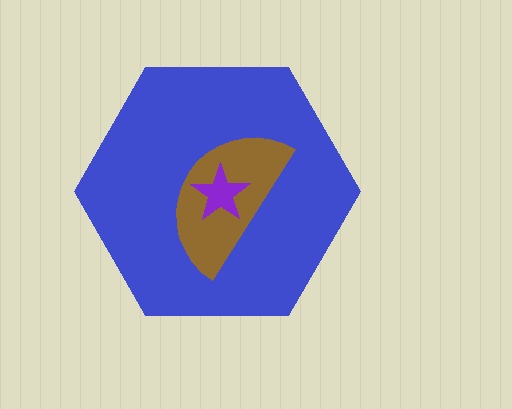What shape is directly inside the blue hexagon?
The brown semicircle.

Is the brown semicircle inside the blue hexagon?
Yes.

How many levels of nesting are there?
3.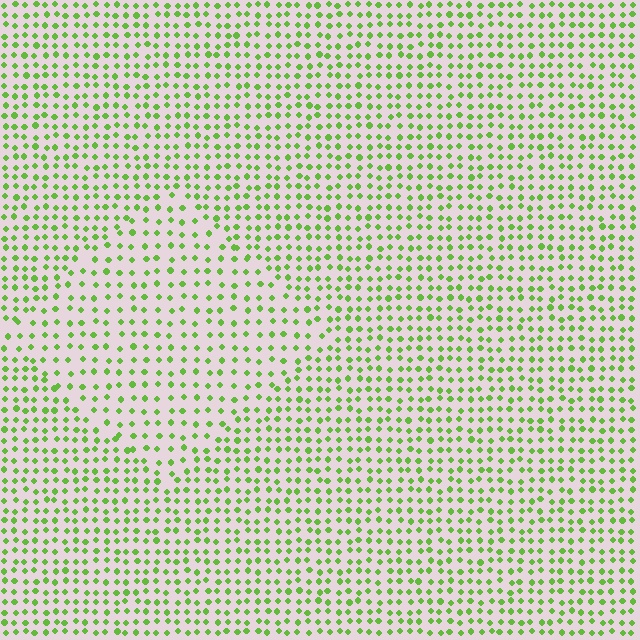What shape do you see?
I see a diamond.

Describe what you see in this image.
The image contains small lime elements arranged at two different densities. A diamond-shaped region is visible where the elements are less densely packed than the surrounding area.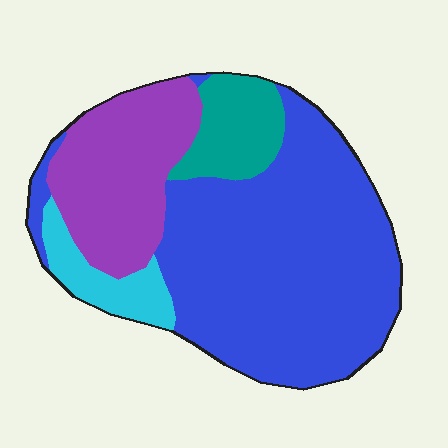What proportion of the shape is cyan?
Cyan covers around 10% of the shape.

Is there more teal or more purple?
Purple.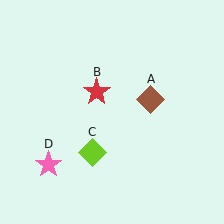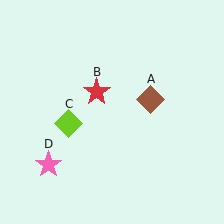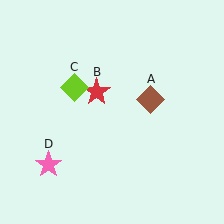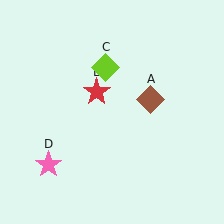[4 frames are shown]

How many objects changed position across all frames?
1 object changed position: lime diamond (object C).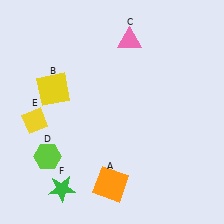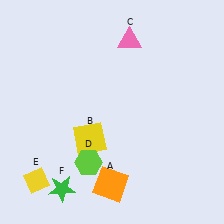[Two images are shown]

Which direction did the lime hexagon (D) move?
The lime hexagon (D) moved right.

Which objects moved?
The objects that moved are: the yellow square (B), the lime hexagon (D), the yellow diamond (E).